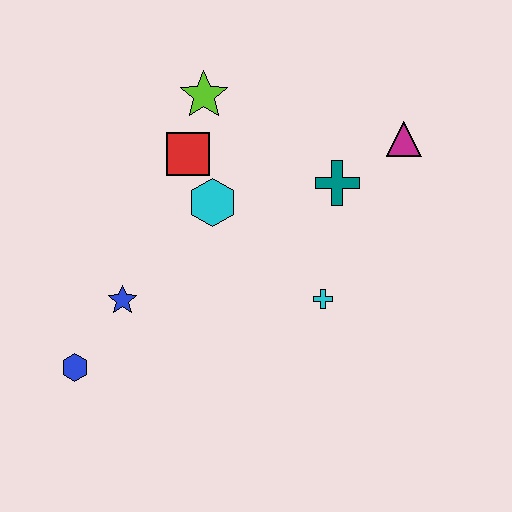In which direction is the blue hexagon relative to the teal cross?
The blue hexagon is to the left of the teal cross.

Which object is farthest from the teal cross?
The blue hexagon is farthest from the teal cross.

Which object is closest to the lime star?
The red square is closest to the lime star.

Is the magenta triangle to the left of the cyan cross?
No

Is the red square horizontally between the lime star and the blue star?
Yes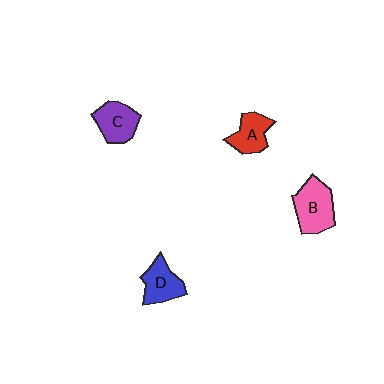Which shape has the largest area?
Shape B (pink).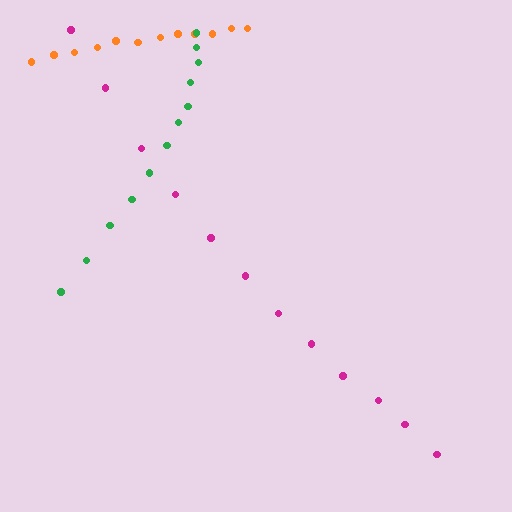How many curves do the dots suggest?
There are 3 distinct paths.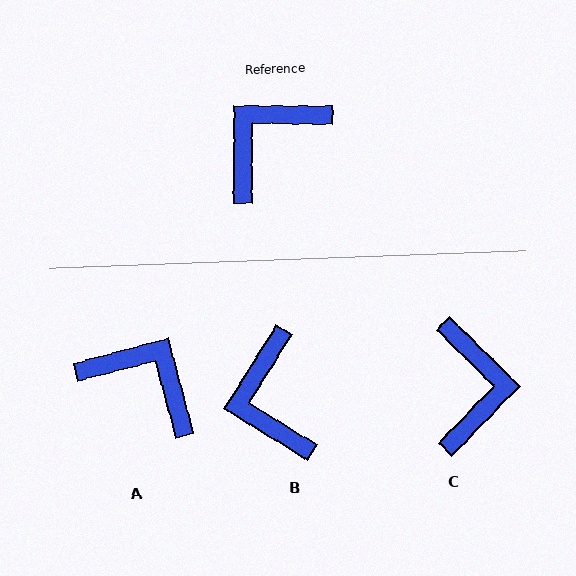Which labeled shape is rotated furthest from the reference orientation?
C, about 134 degrees away.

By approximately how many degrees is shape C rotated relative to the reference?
Approximately 134 degrees clockwise.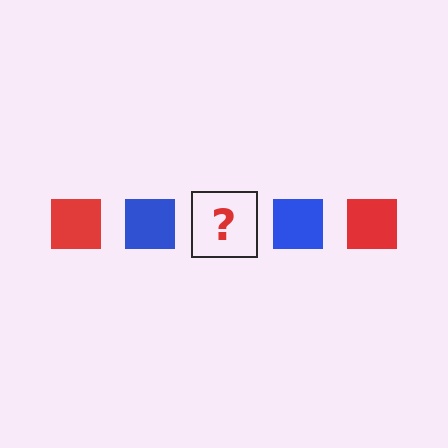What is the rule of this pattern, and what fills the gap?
The rule is that the pattern cycles through red, blue squares. The gap should be filled with a red square.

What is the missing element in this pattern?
The missing element is a red square.